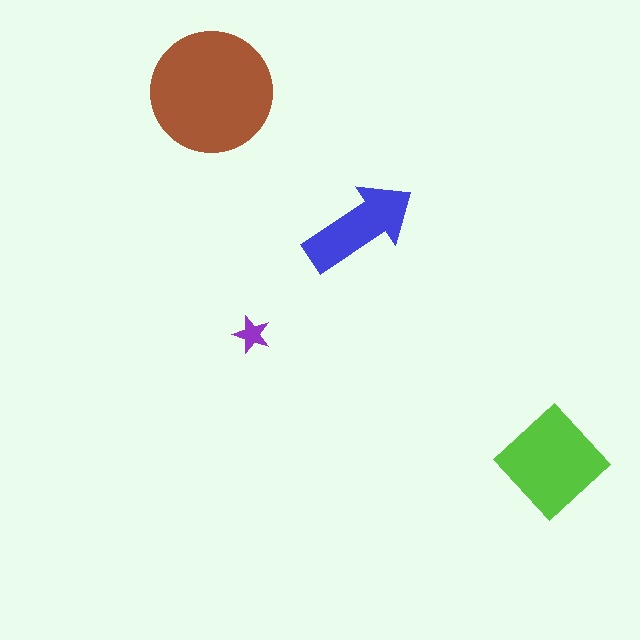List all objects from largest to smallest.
The brown circle, the lime diamond, the blue arrow, the purple star.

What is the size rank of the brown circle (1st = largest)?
1st.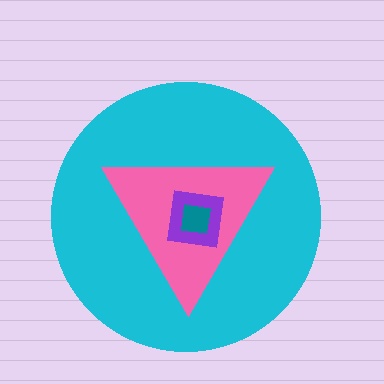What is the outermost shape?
The cyan circle.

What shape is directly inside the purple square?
The teal square.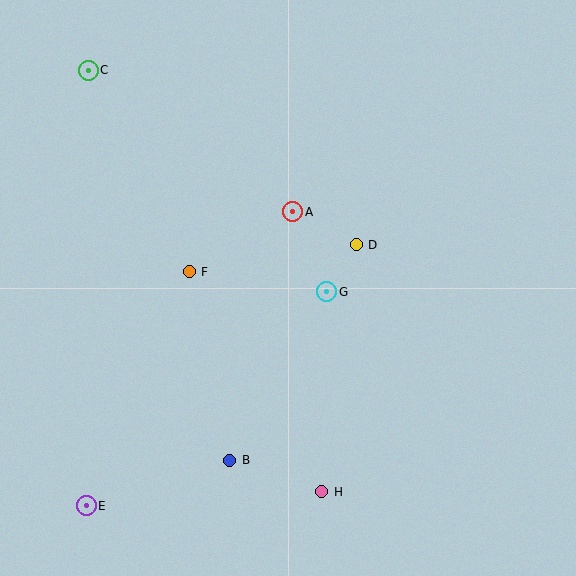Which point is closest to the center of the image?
Point G at (327, 292) is closest to the center.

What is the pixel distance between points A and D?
The distance between A and D is 71 pixels.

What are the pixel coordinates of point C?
Point C is at (88, 70).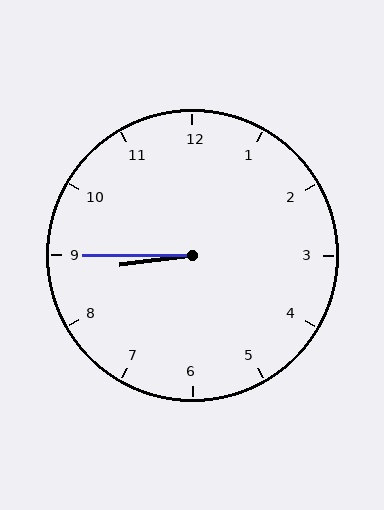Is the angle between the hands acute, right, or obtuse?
It is acute.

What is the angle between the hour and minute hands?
Approximately 8 degrees.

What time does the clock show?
8:45.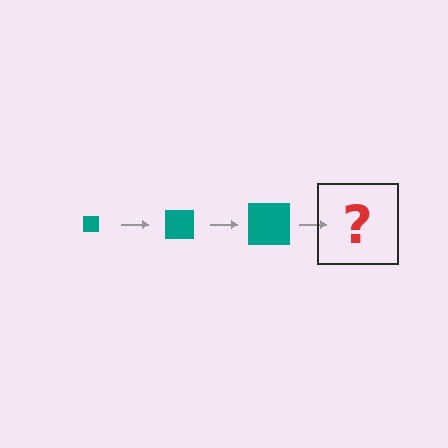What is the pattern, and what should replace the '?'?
The pattern is that the square gets progressively larger each step. The '?' should be a teal square, larger than the previous one.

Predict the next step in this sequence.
The next step is a teal square, larger than the previous one.